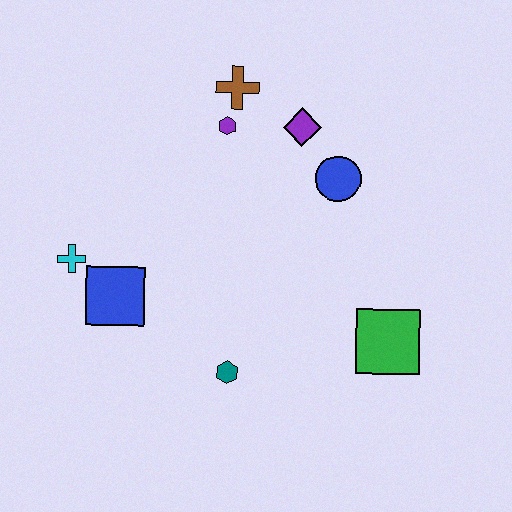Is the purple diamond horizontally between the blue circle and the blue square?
Yes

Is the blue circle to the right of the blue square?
Yes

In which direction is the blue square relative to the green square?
The blue square is to the left of the green square.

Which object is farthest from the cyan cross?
The green square is farthest from the cyan cross.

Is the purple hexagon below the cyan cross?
No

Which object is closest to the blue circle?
The purple diamond is closest to the blue circle.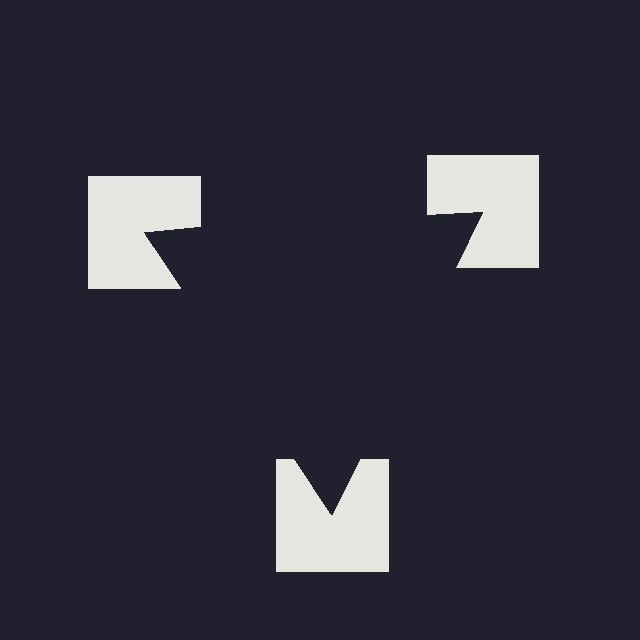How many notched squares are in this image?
There are 3 — one at each vertex of the illusory triangle.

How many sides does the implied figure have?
3 sides.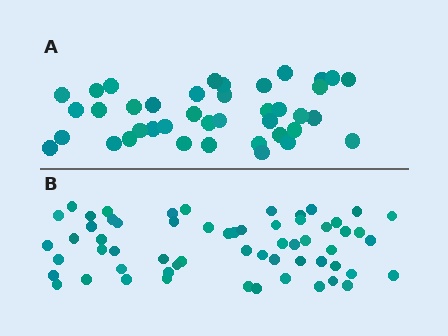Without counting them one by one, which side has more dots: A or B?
Region B (the bottom region) has more dots.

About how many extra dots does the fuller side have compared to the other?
Region B has approximately 20 more dots than region A.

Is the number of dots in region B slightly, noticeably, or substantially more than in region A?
Region B has substantially more. The ratio is roughly 1.5 to 1.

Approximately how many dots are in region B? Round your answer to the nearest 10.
About 60 dots.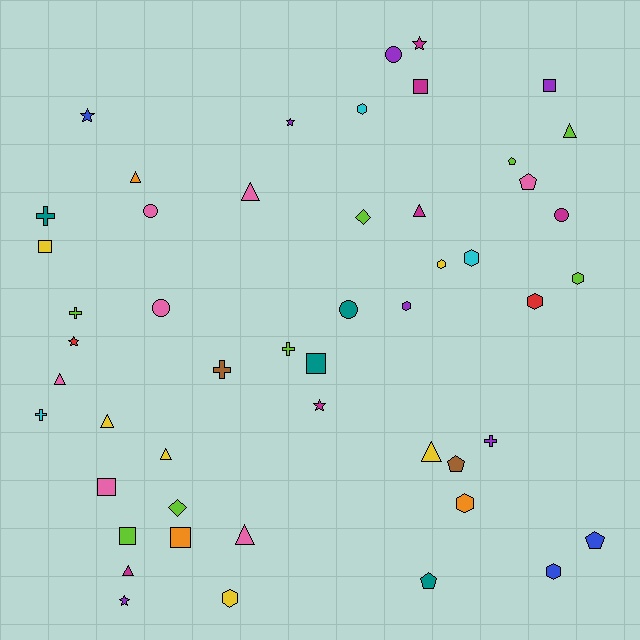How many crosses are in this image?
There are 6 crosses.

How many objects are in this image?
There are 50 objects.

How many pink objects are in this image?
There are 7 pink objects.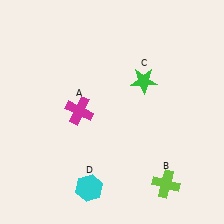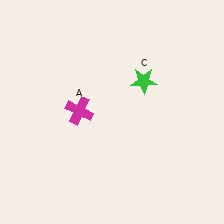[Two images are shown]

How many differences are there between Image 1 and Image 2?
There are 2 differences between the two images.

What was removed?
The lime cross (B), the cyan hexagon (D) were removed in Image 2.